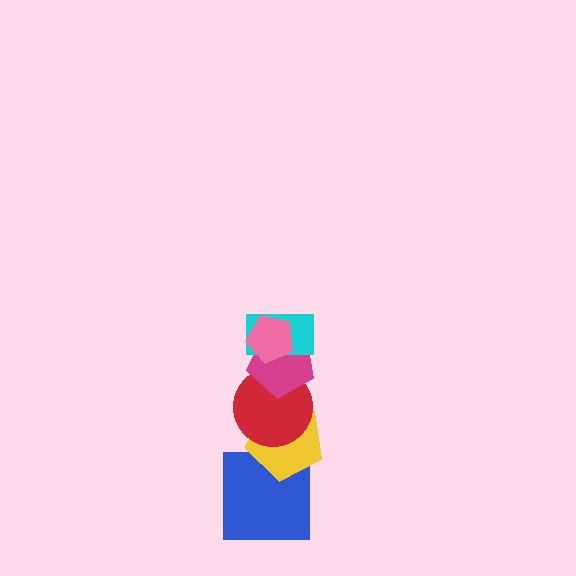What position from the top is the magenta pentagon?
The magenta pentagon is 3rd from the top.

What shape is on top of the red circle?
The magenta pentagon is on top of the red circle.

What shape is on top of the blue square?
The yellow pentagon is on top of the blue square.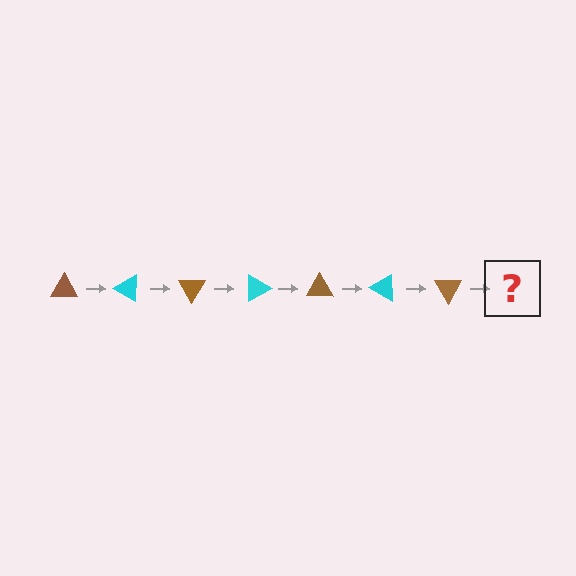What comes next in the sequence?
The next element should be a cyan triangle, rotated 210 degrees from the start.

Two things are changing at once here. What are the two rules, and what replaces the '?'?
The two rules are that it rotates 30 degrees each step and the color cycles through brown and cyan. The '?' should be a cyan triangle, rotated 210 degrees from the start.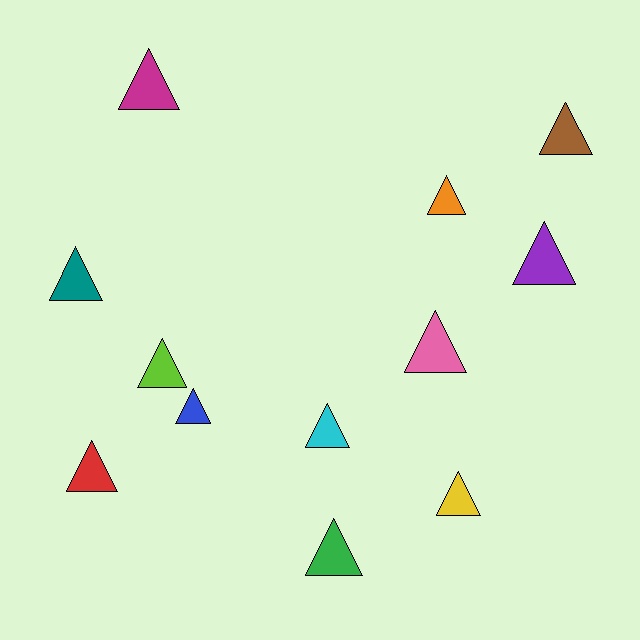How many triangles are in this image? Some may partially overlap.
There are 12 triangles.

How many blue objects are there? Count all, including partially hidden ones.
There is 1 blue object.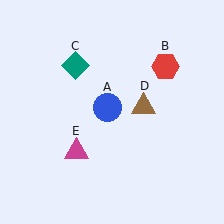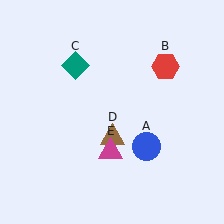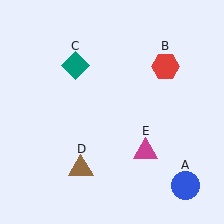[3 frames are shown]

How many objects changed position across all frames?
3 objects changed position: blue circle (object A), brown triangle (object D), magenta triangle (object E).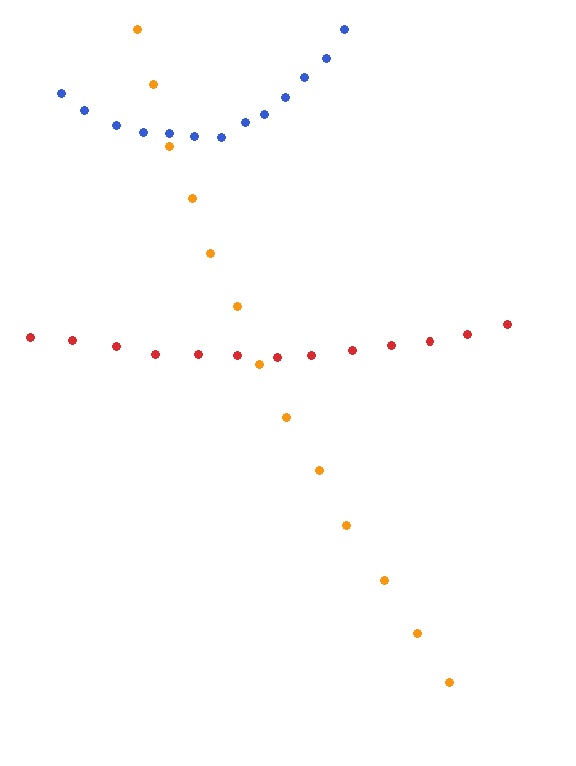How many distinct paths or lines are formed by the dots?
There are 3 distinct paths.